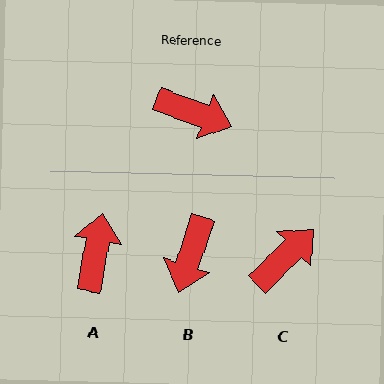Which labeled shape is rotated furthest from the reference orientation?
A, about 100 degrees away.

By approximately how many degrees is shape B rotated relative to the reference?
Approximately 88 degrees clockwise.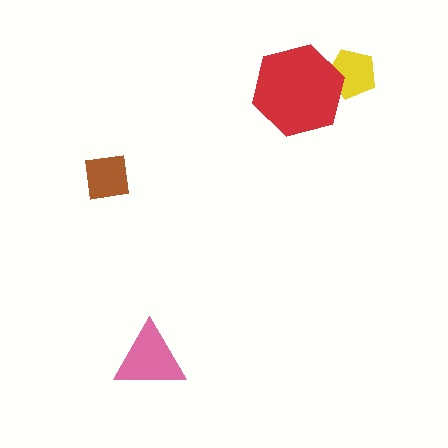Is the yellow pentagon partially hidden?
Yes, it is partially covered by another shape.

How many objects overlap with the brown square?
0 objects overlap with the brown square.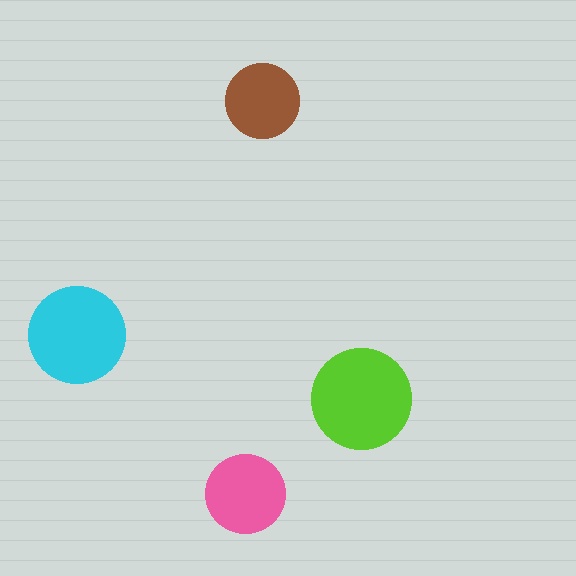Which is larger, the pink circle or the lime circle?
The lime one.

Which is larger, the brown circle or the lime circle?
The lime one.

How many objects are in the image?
There are 4 objects in the image.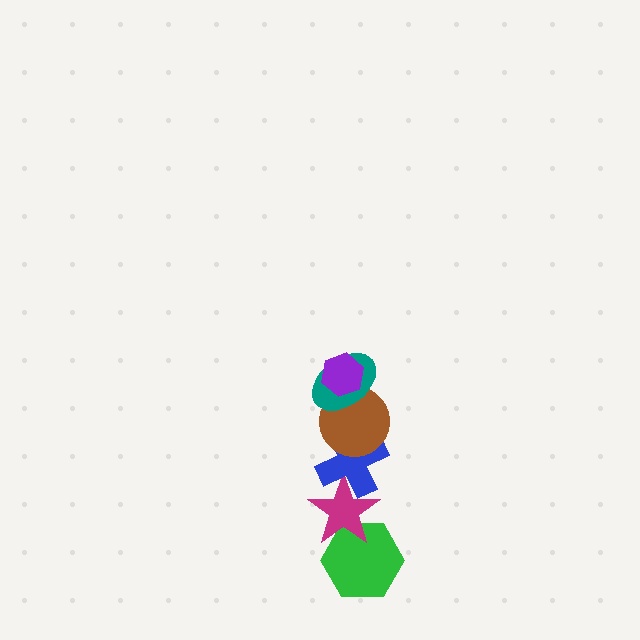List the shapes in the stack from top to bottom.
From top to bottom: the purple hexagon, the teal ellipse, the brown circle, the blue cross, the magenta star, the green hexagon.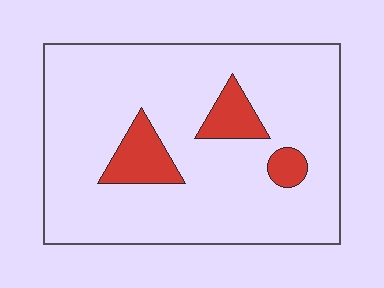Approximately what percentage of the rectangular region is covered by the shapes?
Approximately 10%.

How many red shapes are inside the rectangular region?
3.